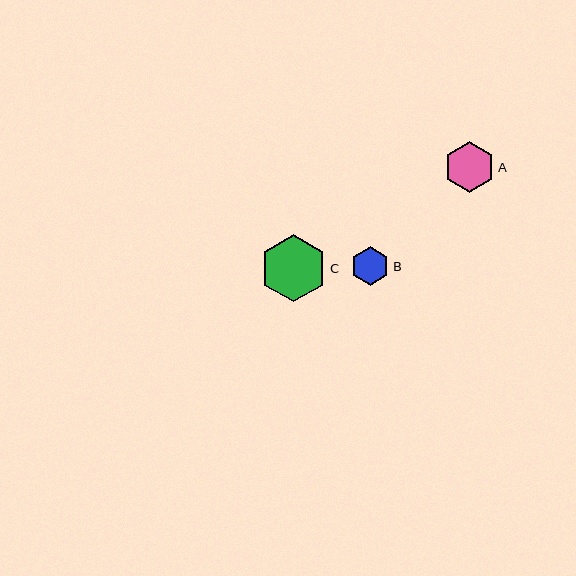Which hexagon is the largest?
Hexagon C is the largest with a size of approximately 67 pixels.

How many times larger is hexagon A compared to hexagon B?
Hexagon A is approximately 1.3 times the size of hexagon B.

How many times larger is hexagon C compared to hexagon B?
Hexagon C is approximately 1.7 times the size of hexagon B.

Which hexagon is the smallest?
Hexagon B is the smallest with a size of approximately 39 pixels.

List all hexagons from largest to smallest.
From largest to smallest: C, A, B.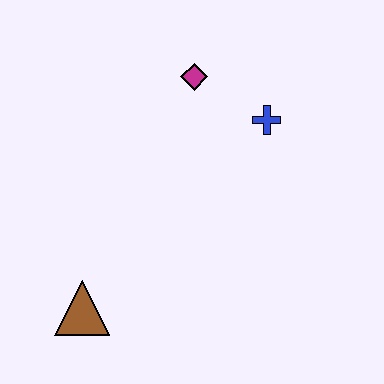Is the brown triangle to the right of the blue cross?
No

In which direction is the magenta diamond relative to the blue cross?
The magenta diamond is to the left of the blue cross.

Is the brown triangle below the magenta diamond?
Yes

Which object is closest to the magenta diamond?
The blue cross is closest to the magenta diamond.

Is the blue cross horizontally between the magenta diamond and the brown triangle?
No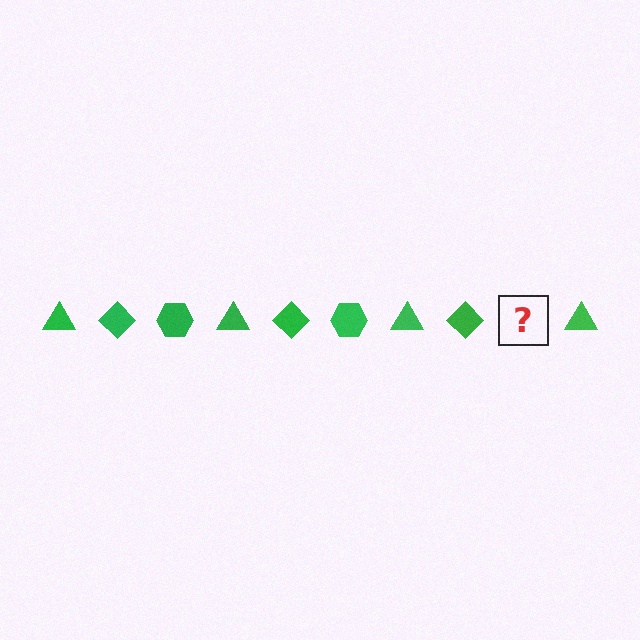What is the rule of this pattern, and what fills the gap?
The rule is that the pattern cycles through triangle, diamond, hexagon shapes in green. The gap should be filled with a green hexagon.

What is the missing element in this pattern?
The missing element is a green hexagon.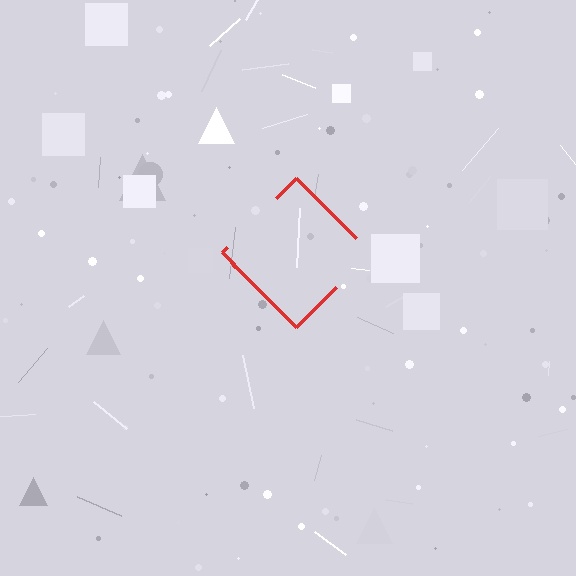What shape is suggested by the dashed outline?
The dashed outline suggests a diamond.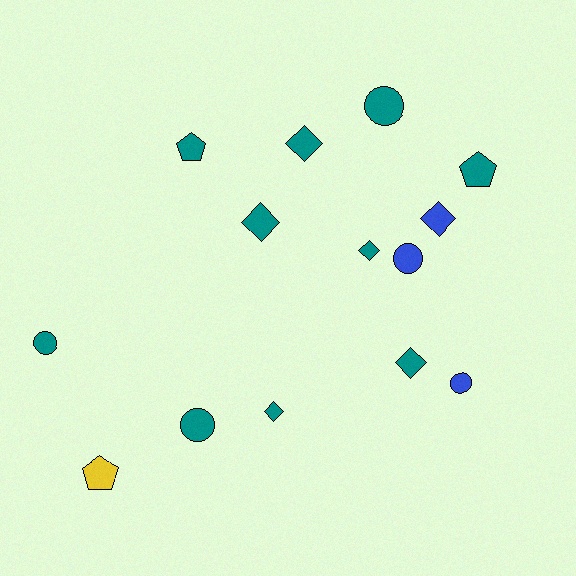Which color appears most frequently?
Teal, with 10 objects.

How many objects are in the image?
There are 14 objects.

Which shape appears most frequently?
Diamond, with 6 objects.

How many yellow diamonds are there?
There are no yellow diamonds.